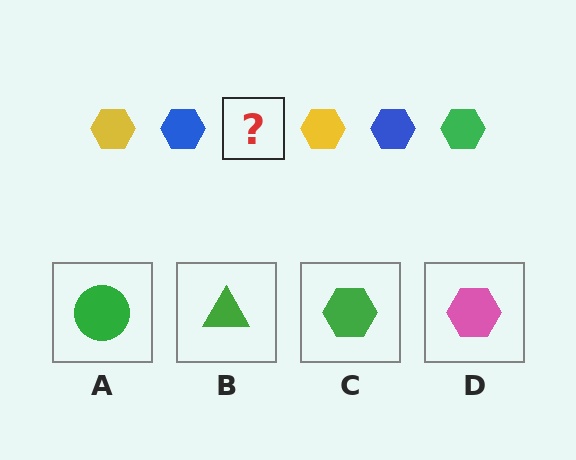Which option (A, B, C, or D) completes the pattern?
C.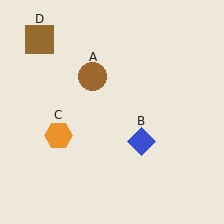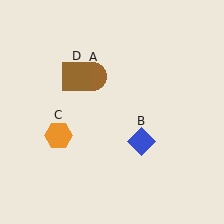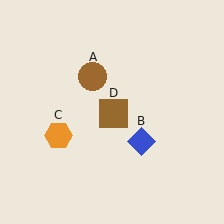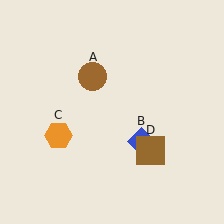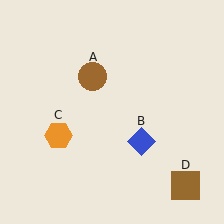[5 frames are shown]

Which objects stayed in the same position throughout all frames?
Brown circle (object A) and blue diamond (object B) and orange hexagon (object C) remained stationary.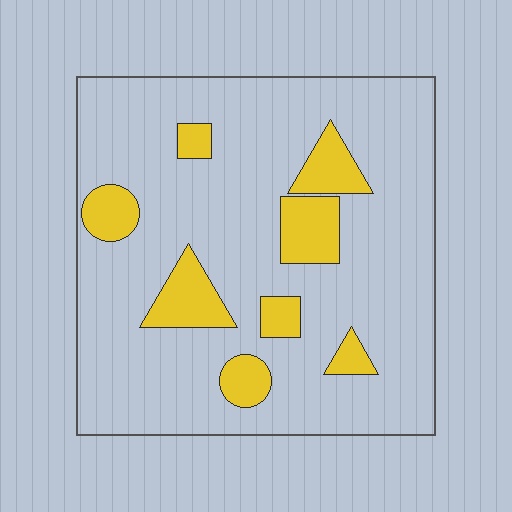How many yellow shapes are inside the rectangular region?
8.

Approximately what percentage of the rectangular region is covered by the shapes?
Approximately 15%.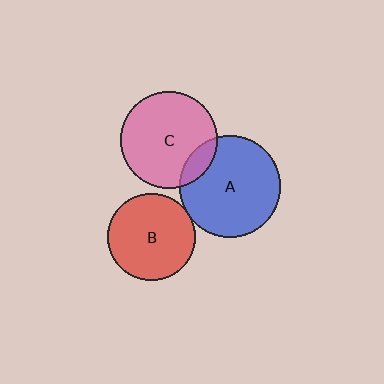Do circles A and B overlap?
Yes.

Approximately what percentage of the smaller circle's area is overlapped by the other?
Approximately 5%.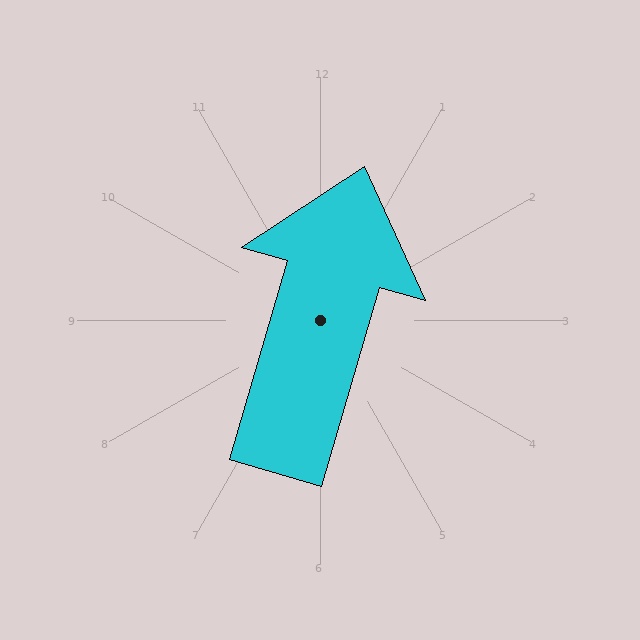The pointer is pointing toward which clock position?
Roughly 1 o'clock.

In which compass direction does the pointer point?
North.